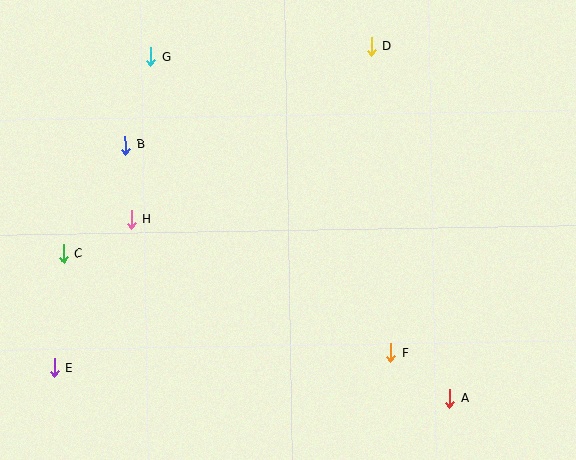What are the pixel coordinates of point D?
Point D is at (371, 47).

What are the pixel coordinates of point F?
Point F is at (391, 353).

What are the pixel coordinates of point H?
Point H is at (131, 219).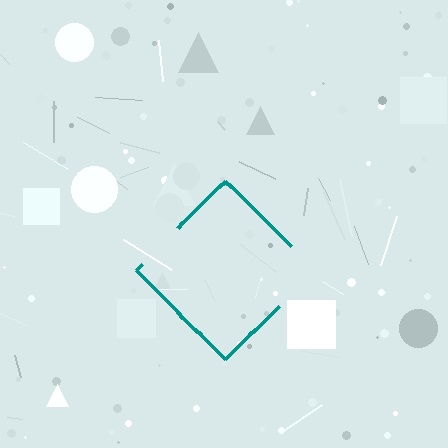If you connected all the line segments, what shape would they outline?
They would outline a diamond.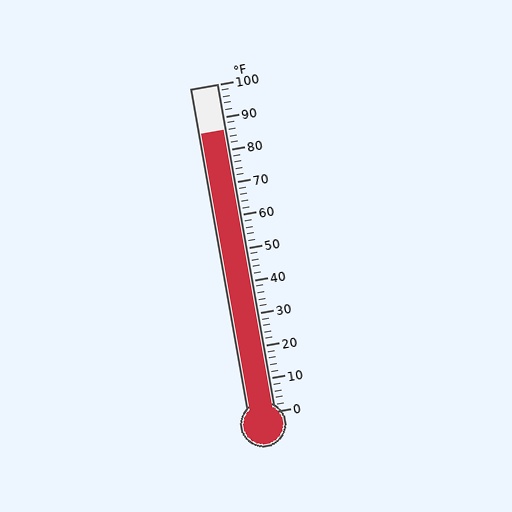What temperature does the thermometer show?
The thermometer shows approximately 86°F.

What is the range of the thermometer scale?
The thermometer scale ranges from 0°F to 100°F.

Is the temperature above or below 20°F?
The temperature is above 20°F.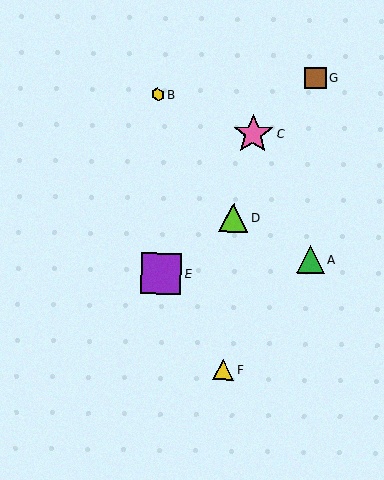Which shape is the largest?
The purple square (labeled E) is the largest.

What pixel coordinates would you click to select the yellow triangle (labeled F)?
Click at (223, 370) to select the yellow triangle F.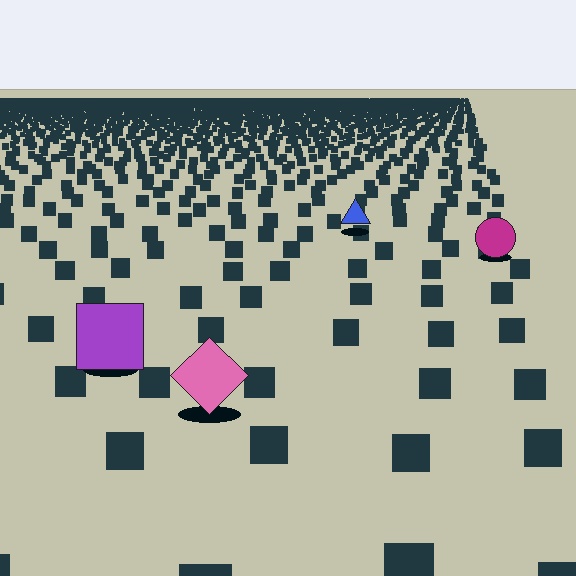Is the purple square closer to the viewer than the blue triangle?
Yes. The purple square is closer — you can tell from the texture gradient: the ground texture is coarser near it.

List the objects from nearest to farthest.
From nearest to farthest: the pink diamond, the purple square, the magenta circle, the blue triangle.